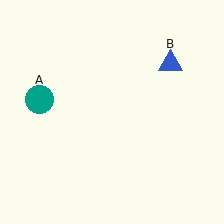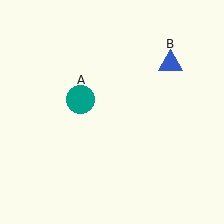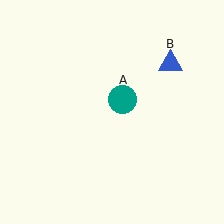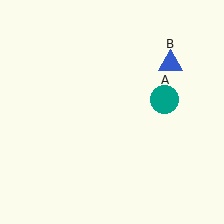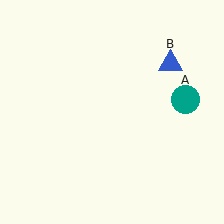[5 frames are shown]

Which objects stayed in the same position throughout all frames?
Blue triangle (object B) remained stationary.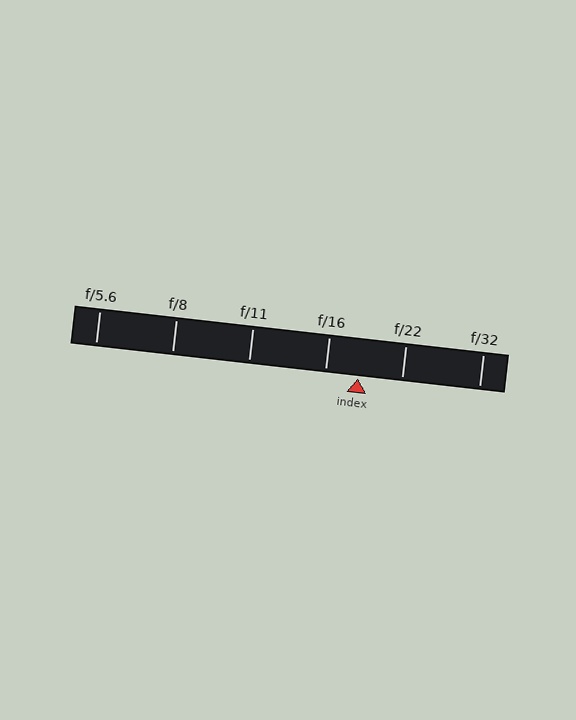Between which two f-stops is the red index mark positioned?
The index mark is between f/16 and f/22.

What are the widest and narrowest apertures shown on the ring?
The widest aperture shown is f/5.6 and the narrowest is f/32.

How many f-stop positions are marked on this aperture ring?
There are 6 f-stop positions marked.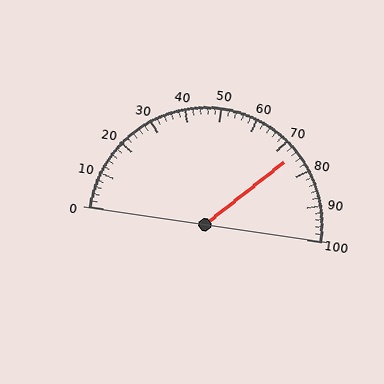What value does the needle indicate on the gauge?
The needle indicates approximately 74.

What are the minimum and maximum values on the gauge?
The gauge ranges from 0 to 100.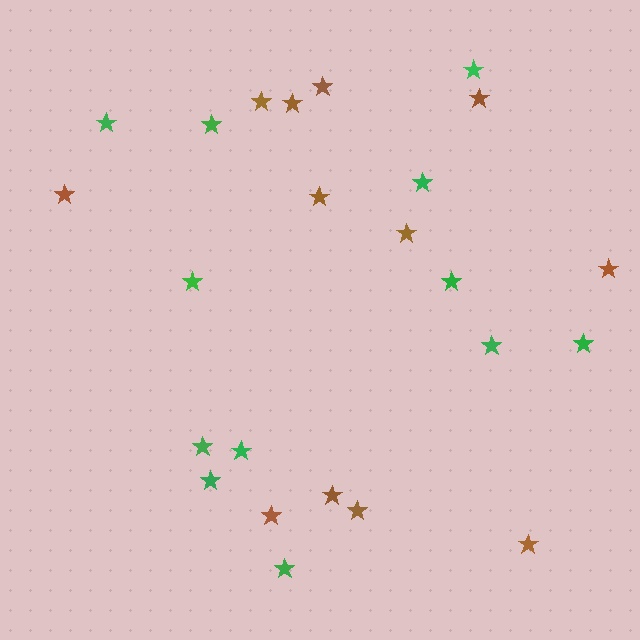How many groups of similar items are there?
There are 2 groups: one group of brown stars (12) and one group of green stars (12).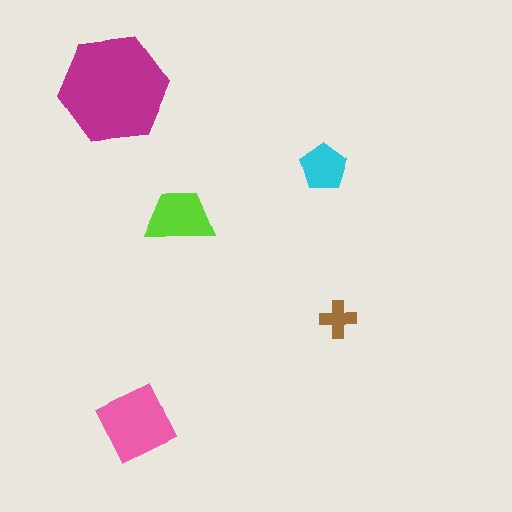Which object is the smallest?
The brown cross.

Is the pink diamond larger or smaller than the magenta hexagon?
Smaller.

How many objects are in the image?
There are 5 objects in the image.